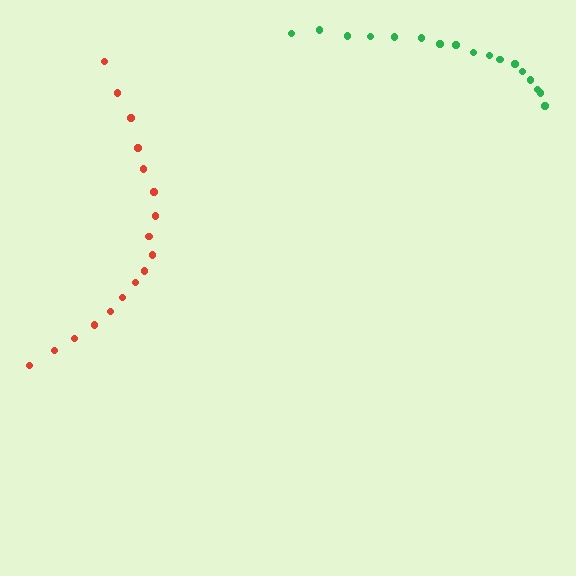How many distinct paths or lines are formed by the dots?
There are 2 distinct paths.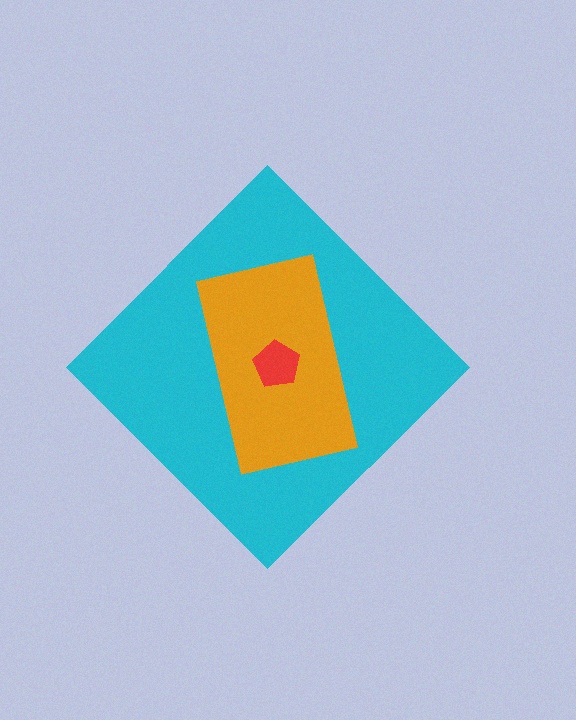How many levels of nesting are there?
3.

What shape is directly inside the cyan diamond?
The orange rectangle.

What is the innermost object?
The red pentagon.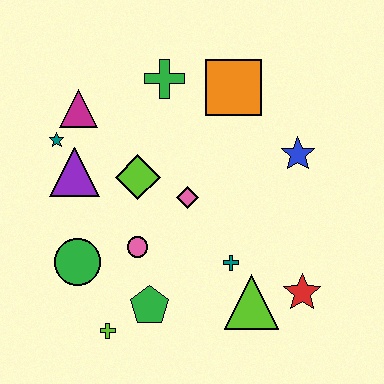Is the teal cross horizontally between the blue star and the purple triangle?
Yes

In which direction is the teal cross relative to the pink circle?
The teal cross is to the right of the pink circle.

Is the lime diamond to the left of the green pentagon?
Yes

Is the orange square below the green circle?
No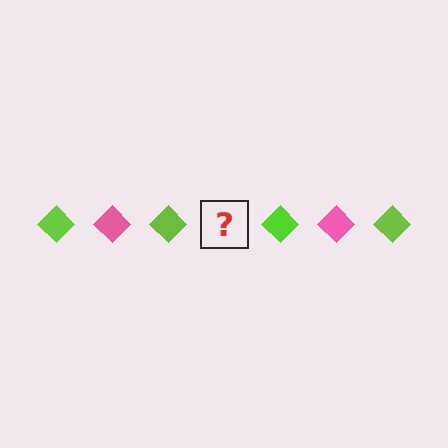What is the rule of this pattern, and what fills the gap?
The rule is that the pattern cycles through lime, pink diamonds. The gap should be filled with a pink diamond.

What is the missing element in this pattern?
The missing element is a pink diamond.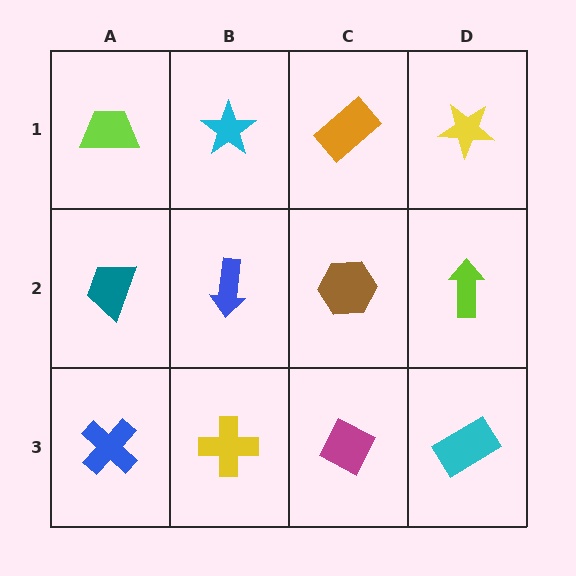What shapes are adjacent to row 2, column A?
A lime trapezoid (row 1, column A), a blue cross (row 3, column A), a blue arrow (row 2, column B).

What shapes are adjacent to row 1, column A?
A teal trapezoid (row 2, column A), a cyan star (row 1, column B).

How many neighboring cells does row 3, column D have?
2.